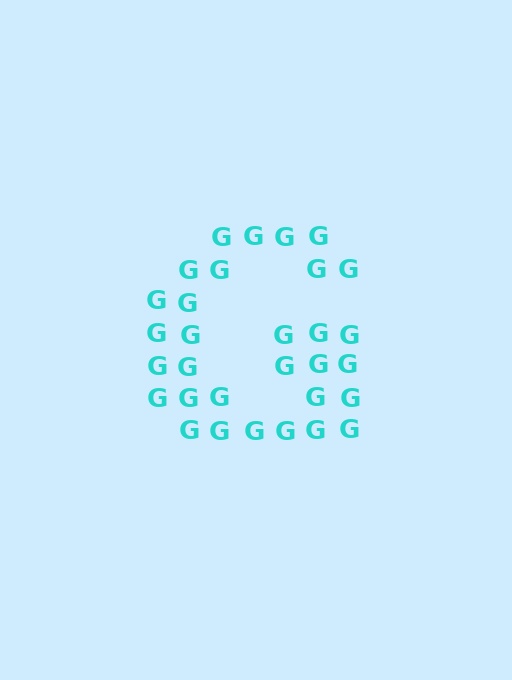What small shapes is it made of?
It is made of small letter G's.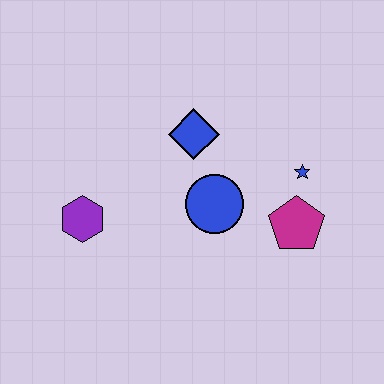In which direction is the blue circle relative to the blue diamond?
The blue circle is below the blue diamond.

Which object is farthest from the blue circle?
The purple hexagon is farthest from the blue circle.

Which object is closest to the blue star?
The magenta pentagon is closest to the blue star.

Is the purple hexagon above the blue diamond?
No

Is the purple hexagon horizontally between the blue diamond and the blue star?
No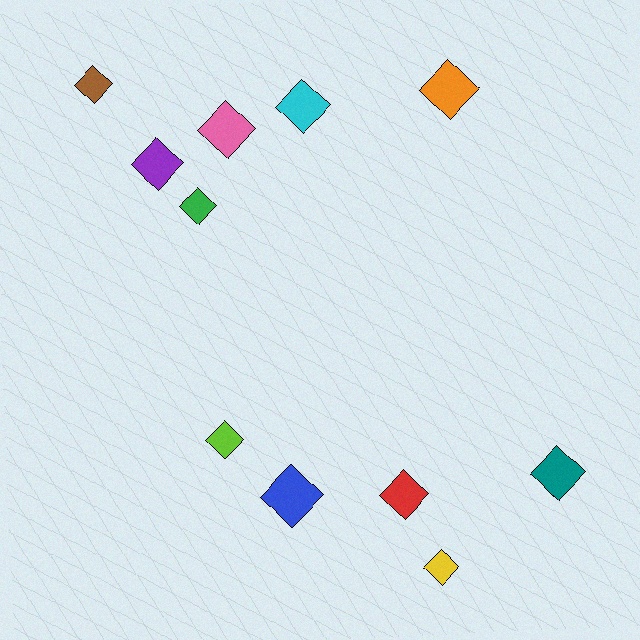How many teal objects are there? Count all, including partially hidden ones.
There is 1 teal object.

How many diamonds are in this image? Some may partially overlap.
There are 11 diamonds.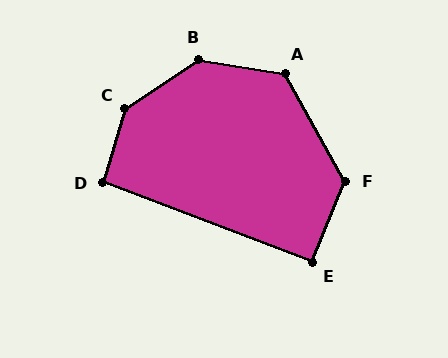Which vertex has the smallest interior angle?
E, at approximately 92 degrees.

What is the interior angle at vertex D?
Approximately 94 degrees (approximately right).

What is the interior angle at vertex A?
Approximately 128 degrees (obtuse).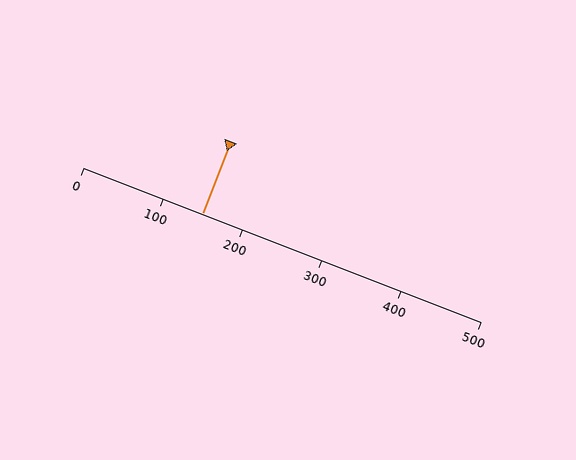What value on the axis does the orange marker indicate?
The marker indicates approximately 150.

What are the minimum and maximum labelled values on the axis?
The axis runs from 0 to 500.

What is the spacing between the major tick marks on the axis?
The major ticks are spaced 100 apart.